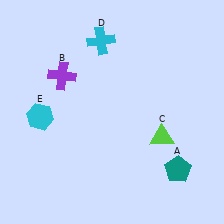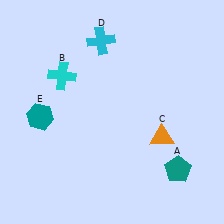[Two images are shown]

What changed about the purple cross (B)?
In Image 1, B is purple. In Image 2, it changed to cyan.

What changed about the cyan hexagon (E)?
In Image 1, E is cyan. In Image 2, it changed to teal.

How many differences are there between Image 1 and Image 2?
There are 3 differences between the two images.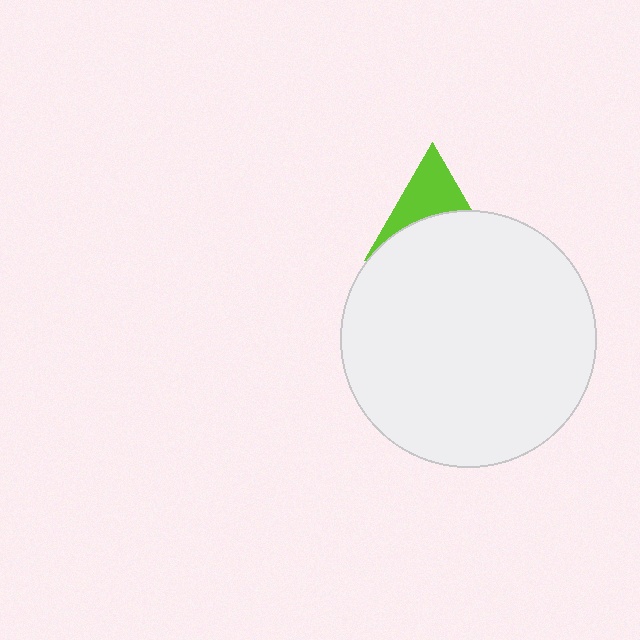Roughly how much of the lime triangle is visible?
A small part of it is visible (roughly 44%).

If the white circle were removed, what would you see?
You would see the complete lime triangle.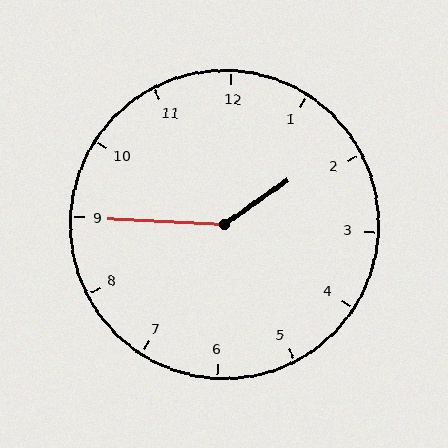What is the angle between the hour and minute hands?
Approximately 142 degrees.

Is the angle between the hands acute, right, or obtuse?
It is obtuse.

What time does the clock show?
1:45.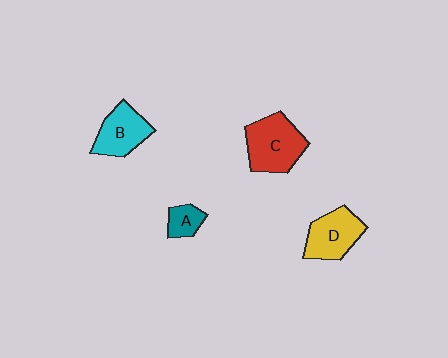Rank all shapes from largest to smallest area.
From largest to smallest: C (red), D (yellow), B (cyan), A (teal).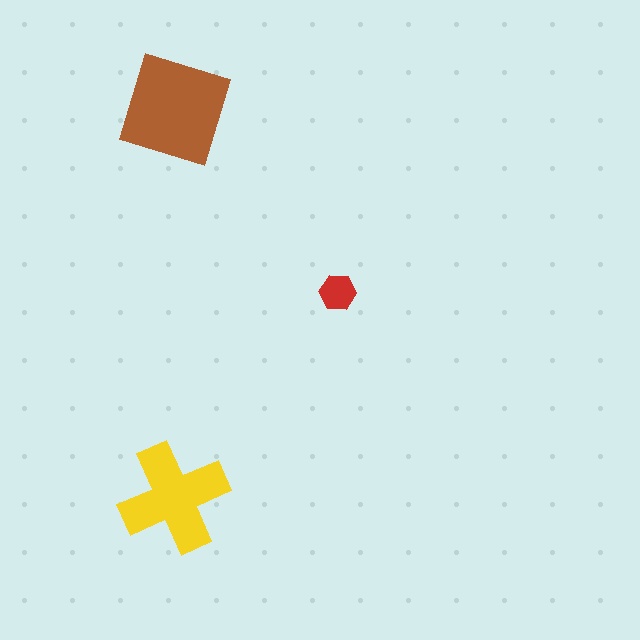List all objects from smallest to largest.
The red hexagon, the yellow cross, the brown diamond.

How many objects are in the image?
There are 3 objects in the image.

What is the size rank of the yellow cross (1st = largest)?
2nd.